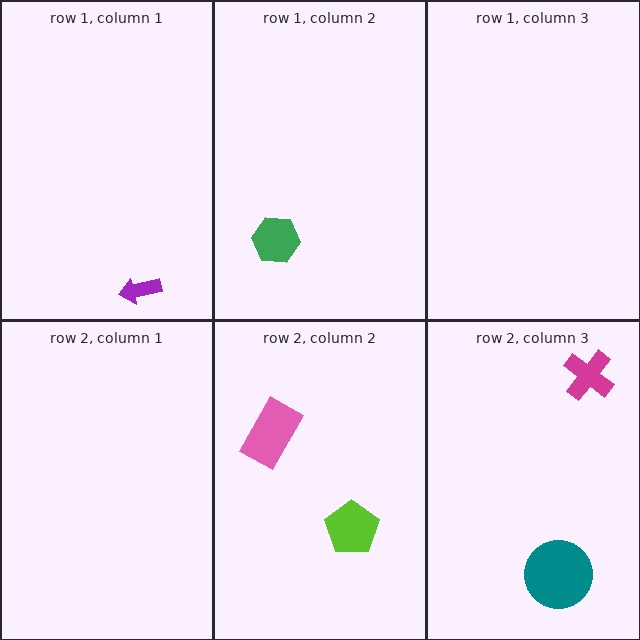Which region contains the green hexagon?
The row 1, column 2 region.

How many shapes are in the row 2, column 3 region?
2.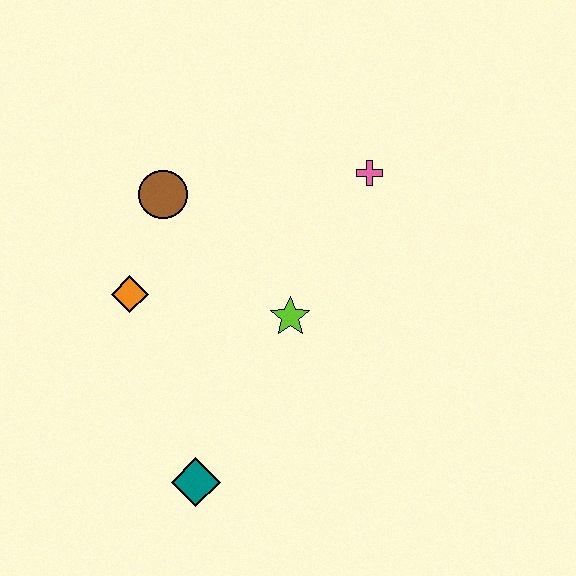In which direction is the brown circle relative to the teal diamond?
The brown circle is above the teal diamond.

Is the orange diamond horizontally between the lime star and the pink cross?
No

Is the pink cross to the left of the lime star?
No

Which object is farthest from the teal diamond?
The pink cross is farthest from the teal diamond.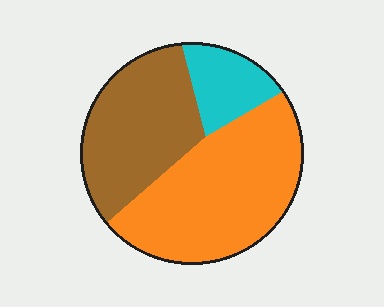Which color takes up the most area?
Orange, at roughly 50%.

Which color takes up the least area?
Cyan, at roughly 15%.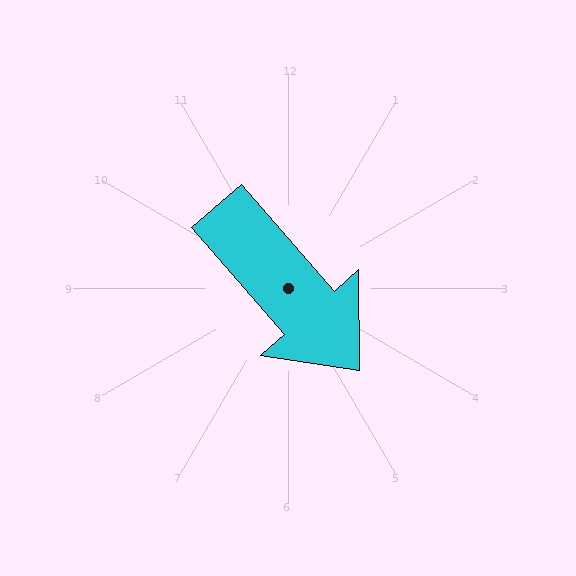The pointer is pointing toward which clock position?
Roughly 5 o'clock.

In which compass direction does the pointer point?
Southeast.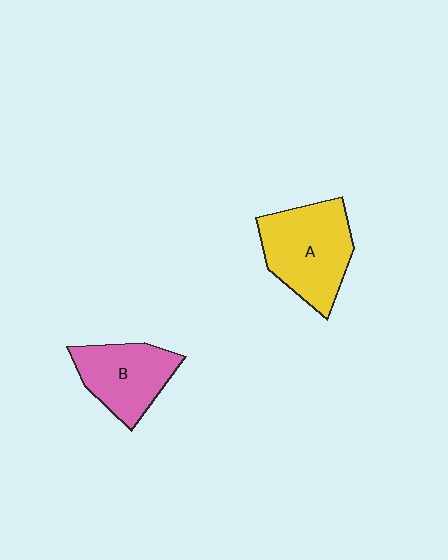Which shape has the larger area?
Shape A (yellow).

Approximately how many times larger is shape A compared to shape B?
Approximately 1.3 times.